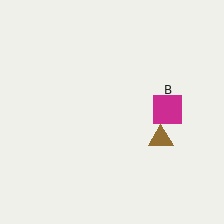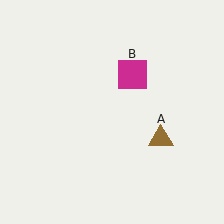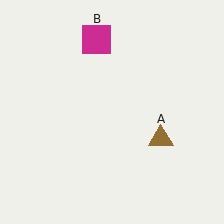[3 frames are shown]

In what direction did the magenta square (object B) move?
The magenta square (object B) moved up and to the left.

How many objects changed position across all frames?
1 object changed position: magenta square (object B).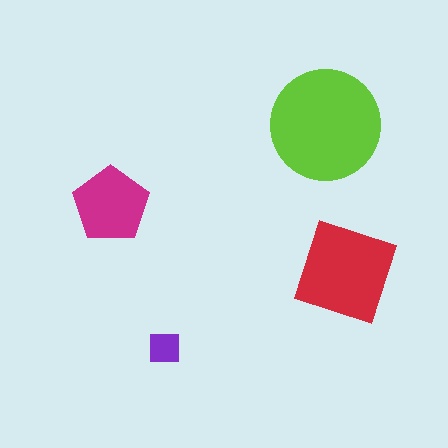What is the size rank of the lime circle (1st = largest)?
1st.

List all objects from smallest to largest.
The purple square, the magenta pentagon, the red diamond, the lime circle.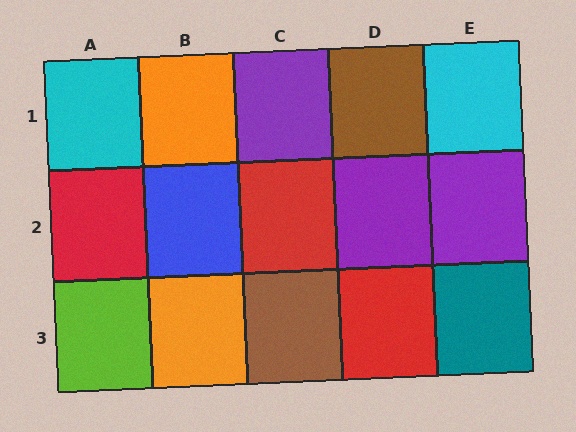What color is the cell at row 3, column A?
Lime.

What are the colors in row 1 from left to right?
Cyan, orange, purple, brown, cyan.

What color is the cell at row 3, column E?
Teal.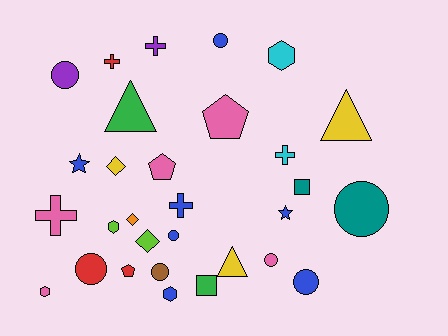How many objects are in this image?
There are 30 objects.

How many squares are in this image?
There are 2 squares.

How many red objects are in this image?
There are 3 red objects.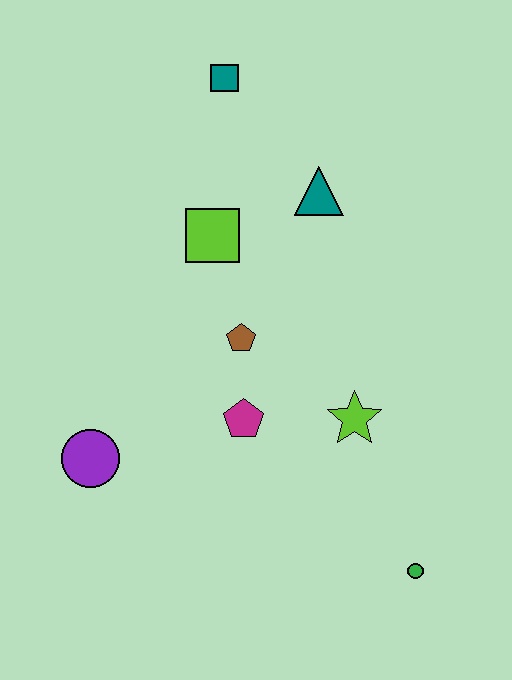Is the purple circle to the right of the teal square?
No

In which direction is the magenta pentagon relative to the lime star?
The magenta pentagon is to the left of the lime star.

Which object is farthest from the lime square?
The green circle is farthest from the lime square.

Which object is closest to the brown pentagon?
The magenta pentagon is closest to the brown pentagon.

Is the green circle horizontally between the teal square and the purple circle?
No